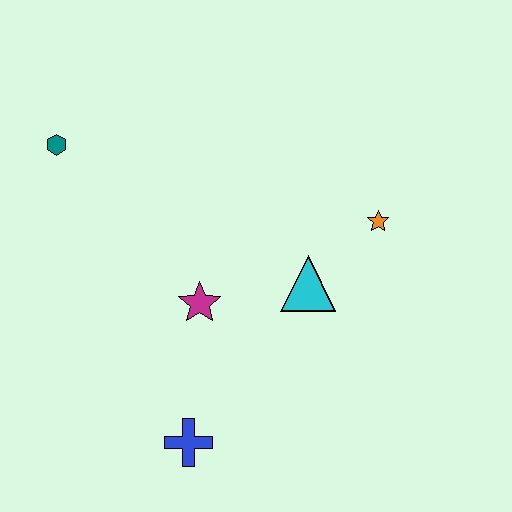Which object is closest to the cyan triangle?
The orange star is closest to the cyan triangle.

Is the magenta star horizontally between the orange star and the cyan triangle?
No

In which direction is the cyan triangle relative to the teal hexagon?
The cyan triangle is to the right of the teal hexagon.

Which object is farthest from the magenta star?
The teal hexagon is farthest from the magenta star.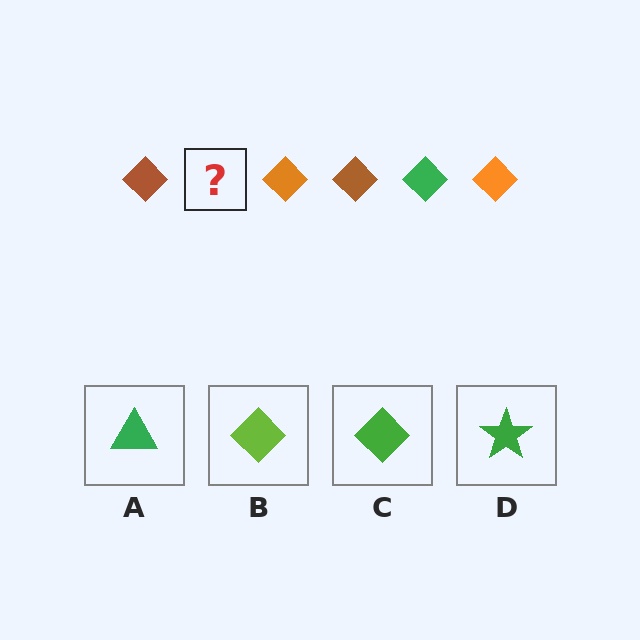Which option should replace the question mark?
Option C.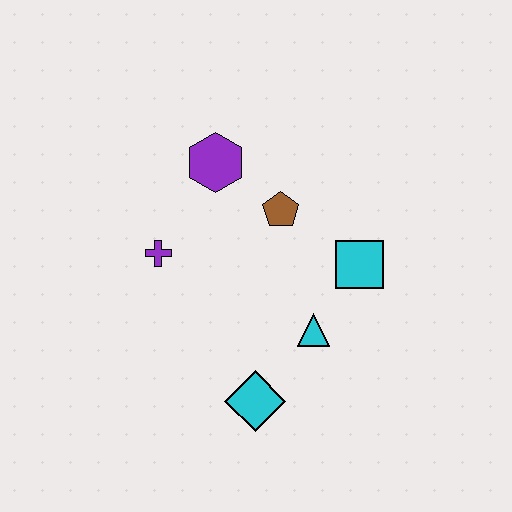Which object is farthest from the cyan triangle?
The purple hexagon is farthest from the cyan triangle.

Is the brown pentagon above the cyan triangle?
Yes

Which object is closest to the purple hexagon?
The brown pentagon is closest to the purple hexagon.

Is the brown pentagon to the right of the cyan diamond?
Yes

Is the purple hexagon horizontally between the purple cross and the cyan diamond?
Yes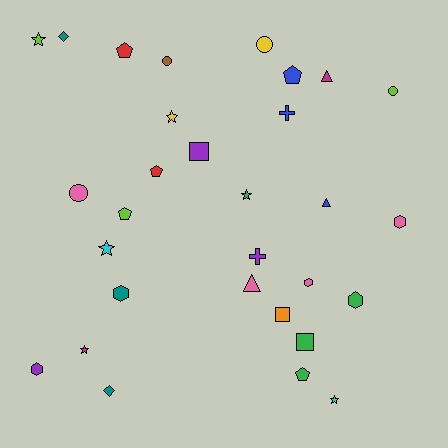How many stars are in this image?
There are 6 stars.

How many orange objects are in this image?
There is 1 orange object.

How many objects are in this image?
There are 30 objects.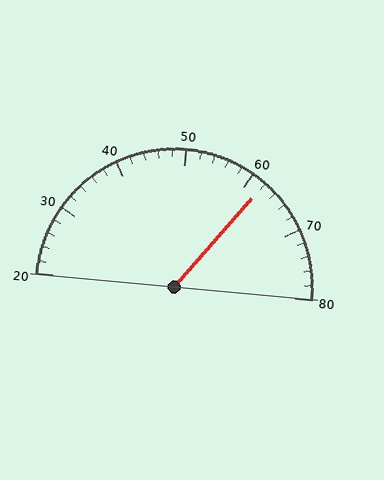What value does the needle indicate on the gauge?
The needle indicates approximately 62.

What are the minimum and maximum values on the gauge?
The gauge ranges from 20 to 80.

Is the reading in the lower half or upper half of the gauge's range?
The reading is in the upper half of the range (20 to 80).